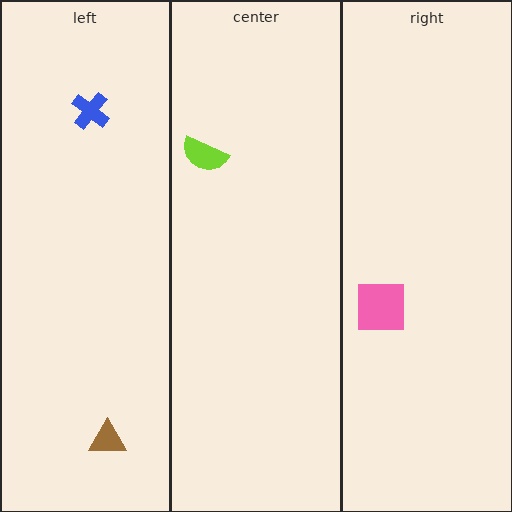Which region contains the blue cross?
The left region.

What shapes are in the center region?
The lime semicircle.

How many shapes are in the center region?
1.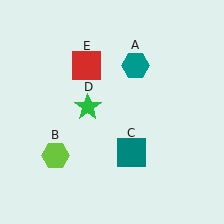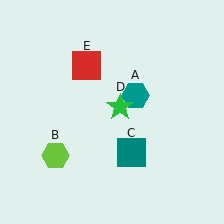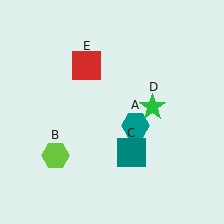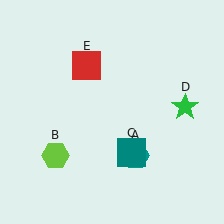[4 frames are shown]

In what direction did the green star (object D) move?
The green star (object D) moved right.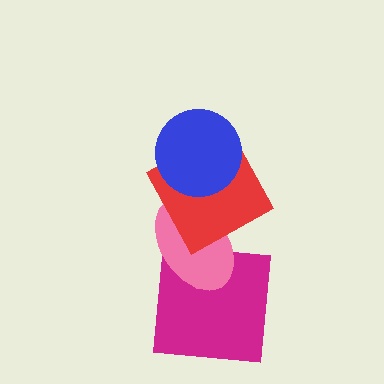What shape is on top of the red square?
The blue circle is on top of the red square.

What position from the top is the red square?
The red square is 2nd from the top.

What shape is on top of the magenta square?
The pink ellipse is on top of the magenta square.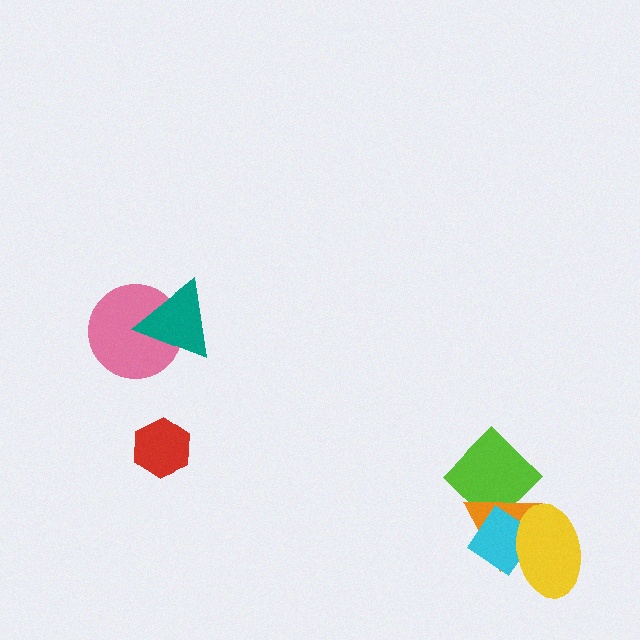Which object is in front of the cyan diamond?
The yellow ellipse is in front of the cyan diamond.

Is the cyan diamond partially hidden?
Yes, it is partially covered by another shape.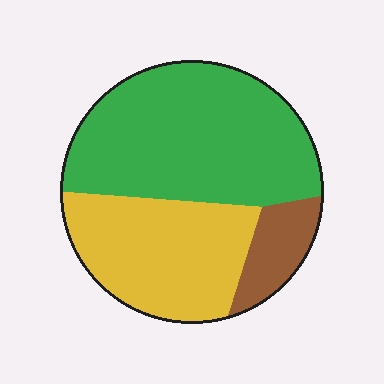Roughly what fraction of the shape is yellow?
Yellow covers 35% of the shape.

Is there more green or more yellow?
Green.